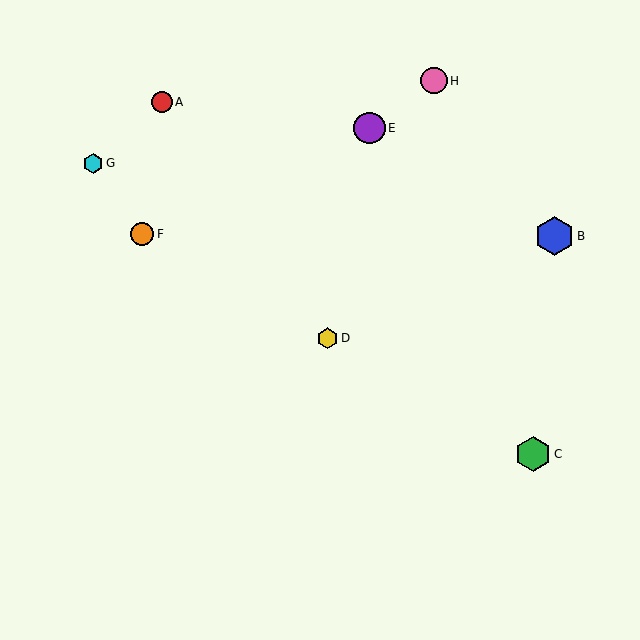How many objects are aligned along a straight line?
3 objects (C, D, F) are aligned along a straight line.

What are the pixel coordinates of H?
Object H is at (434, 81).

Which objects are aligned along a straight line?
Objects C, D, F are aligned along a straight line.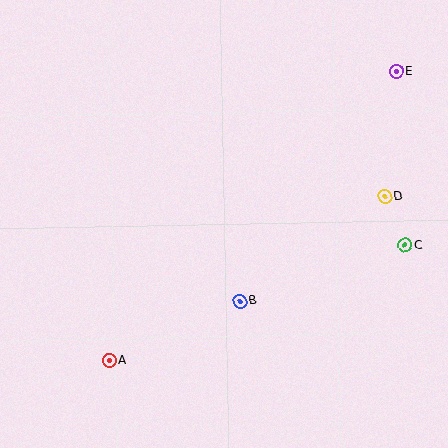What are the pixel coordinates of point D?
Point D is at (385, 196).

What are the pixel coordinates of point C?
Point C is at (405, 245).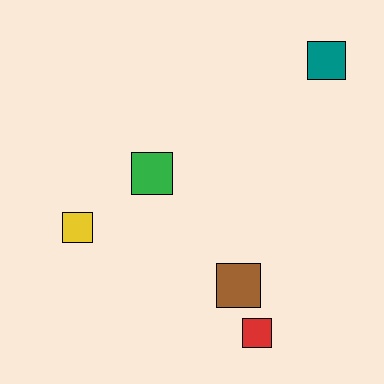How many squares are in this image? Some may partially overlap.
There are 5 squares.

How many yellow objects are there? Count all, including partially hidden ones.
There is 1 yellow object.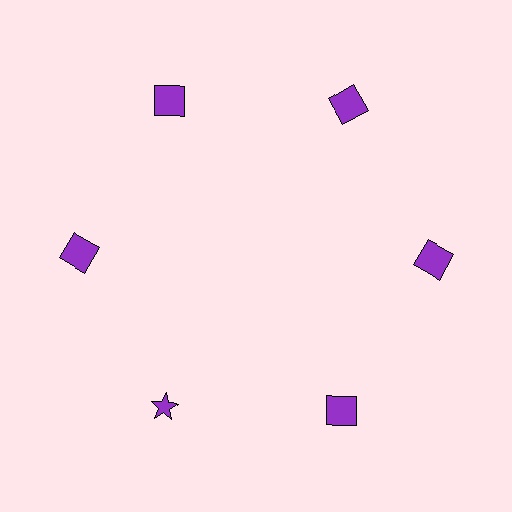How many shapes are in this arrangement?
There are 6 shapes arranged in a ring pattern.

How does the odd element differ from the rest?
It has a different shape: star instead of square.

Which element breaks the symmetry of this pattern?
The purple star at roughly the 7 o'clock position breaks the symmetry. All other shapes are purple squares.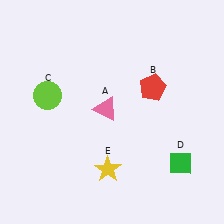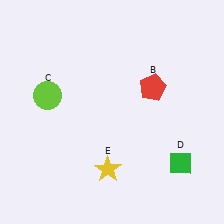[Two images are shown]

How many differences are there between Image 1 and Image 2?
There is 1 difference between the two images.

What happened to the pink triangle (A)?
The pink triangle (A) was removed in Image 2. It was in the top-left area of Image 1.